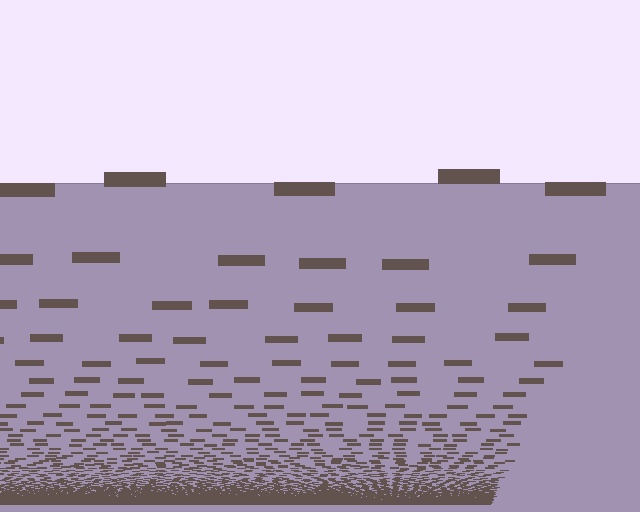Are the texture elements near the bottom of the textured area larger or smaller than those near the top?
Smaller. The gradient is inverted — elements near the bottom are smaller and denser.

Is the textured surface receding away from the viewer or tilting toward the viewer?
The surface appears to tilt toward the viewer. Texture elements get larger and sparser toward the top.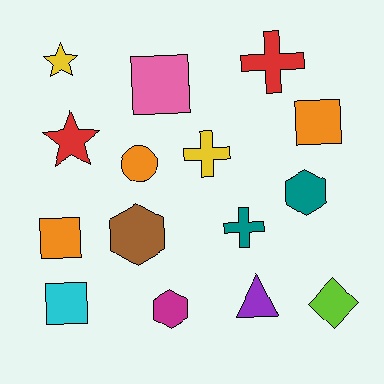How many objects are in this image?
There are 15 objects.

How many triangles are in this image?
There is 1 triangle.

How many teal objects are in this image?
There are 2 teal objects.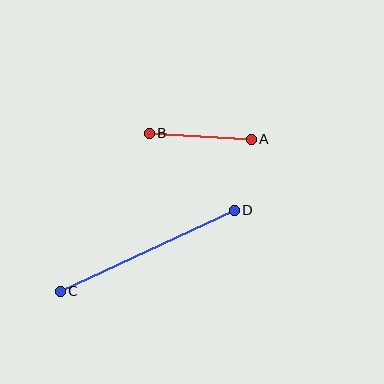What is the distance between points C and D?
The distance is approximately 192 pixels.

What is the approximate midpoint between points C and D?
The midpoint is at approximately (147, 251) pixels.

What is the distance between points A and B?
The distance is approximately 102 pixels.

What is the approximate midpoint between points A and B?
The midpoint is at approximately (200, 136) pixels.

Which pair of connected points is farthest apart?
Points C and D are farthest apart.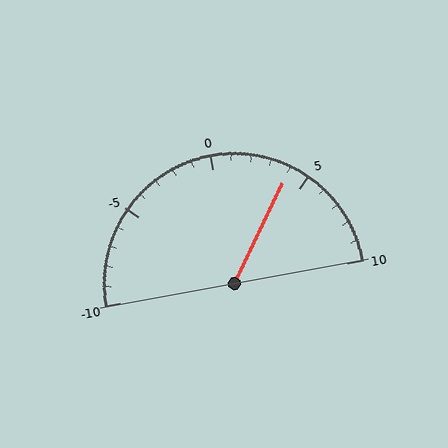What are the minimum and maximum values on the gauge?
The gauge ranges from -10 to 10.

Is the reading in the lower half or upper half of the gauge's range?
The reading is in the upper half of the range (-10 to 10).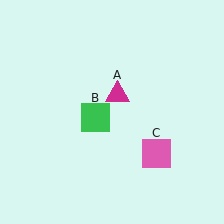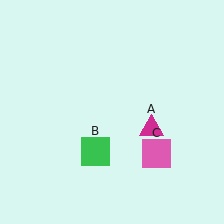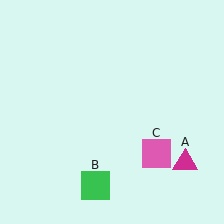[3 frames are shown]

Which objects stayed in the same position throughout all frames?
Pink square (object C) remained stationary.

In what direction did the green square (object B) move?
The green square (object B) moved down.